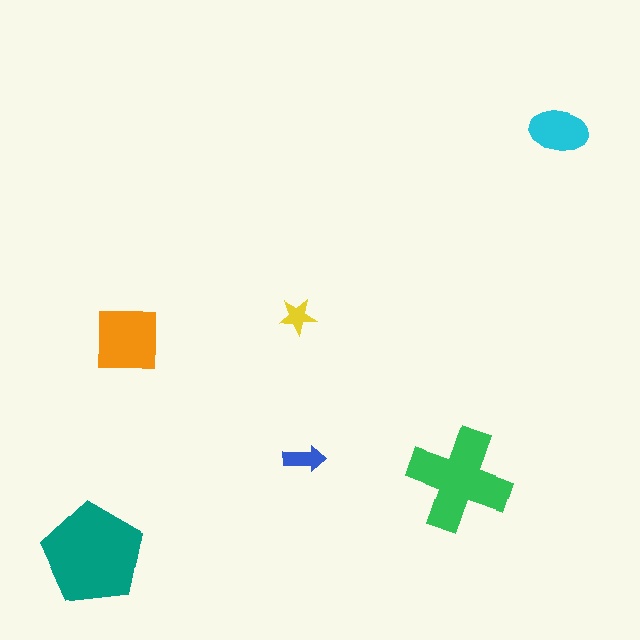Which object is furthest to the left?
The teal pentagon is leftmost.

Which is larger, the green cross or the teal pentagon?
The teal pentagon.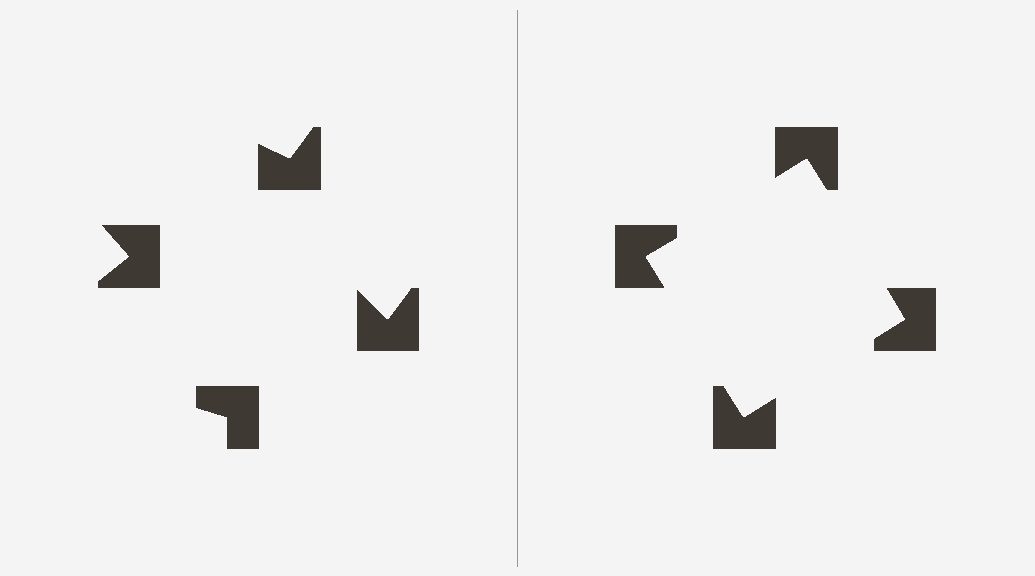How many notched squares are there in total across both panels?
8 — 4 on each side.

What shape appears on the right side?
An illusory square.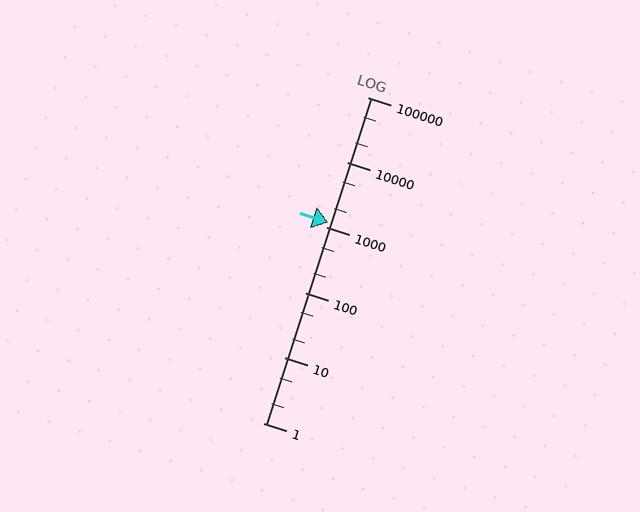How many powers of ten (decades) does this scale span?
The scale spans 5 decades, from 1 to 100000.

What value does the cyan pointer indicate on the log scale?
The pointer indicates approximately 1200.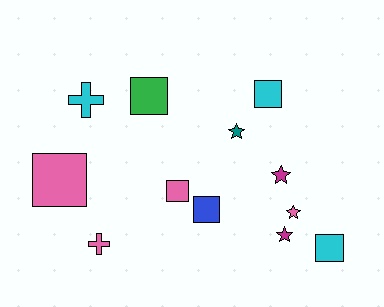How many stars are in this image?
There are 4 stars.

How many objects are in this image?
There are 12 objects.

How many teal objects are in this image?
There is 1 teal object.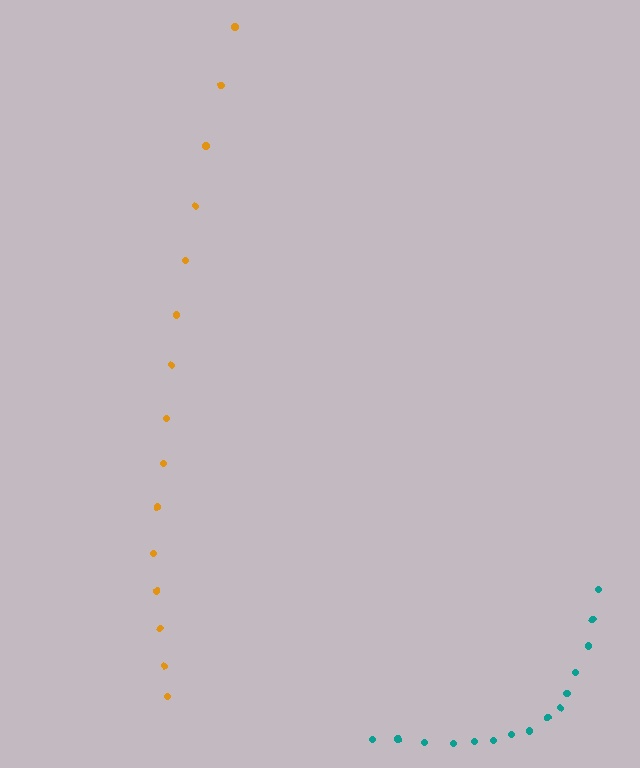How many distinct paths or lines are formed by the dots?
There are 2 distinct paths.